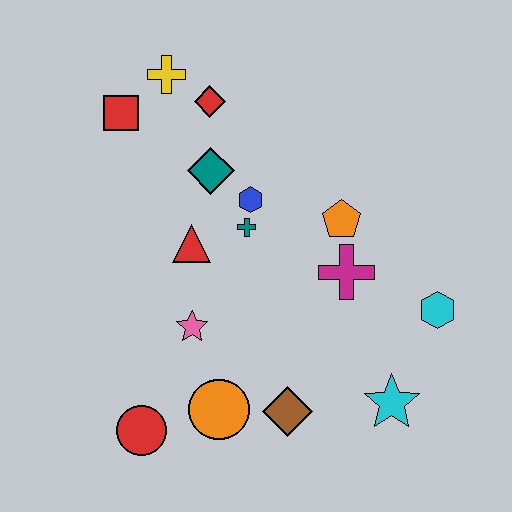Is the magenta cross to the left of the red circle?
No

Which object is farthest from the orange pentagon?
The red circle is farthest from the orange pentagon.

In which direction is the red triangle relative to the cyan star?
The red triangle is to the left of the cyan star.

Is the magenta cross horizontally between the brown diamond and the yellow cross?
No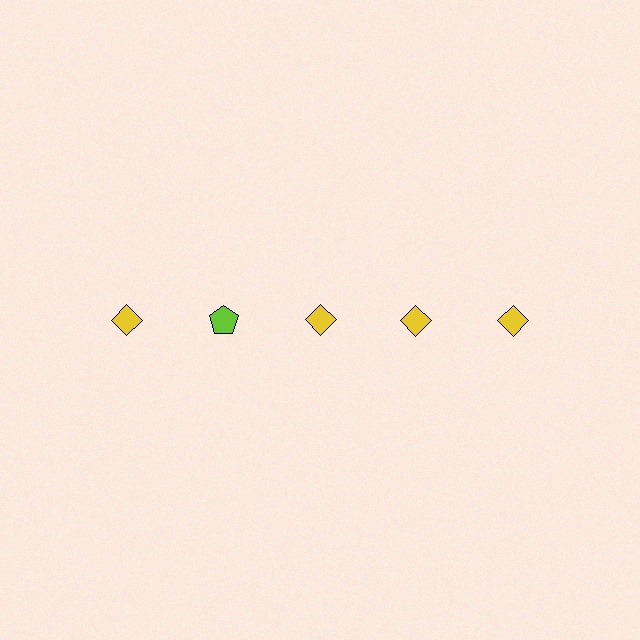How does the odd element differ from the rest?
It differs in both color (lime instead of yellow) and shape (pentagon instead of diamond).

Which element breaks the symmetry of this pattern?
The lime pentagon in the top row, second from left column breaks the symmetry. All other shapes are yellow diamonds.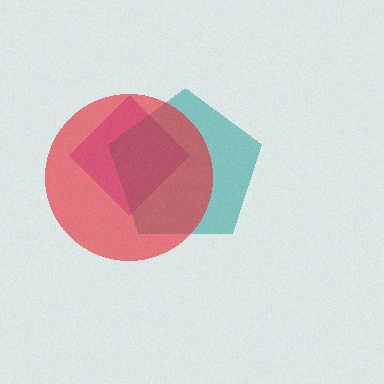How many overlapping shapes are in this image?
There are 3 overlapping shapes in the image.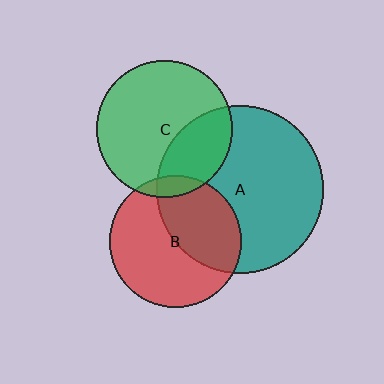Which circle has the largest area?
Circle A (teal).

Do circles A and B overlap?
Yes.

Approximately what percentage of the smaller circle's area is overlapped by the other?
Approximately 40%.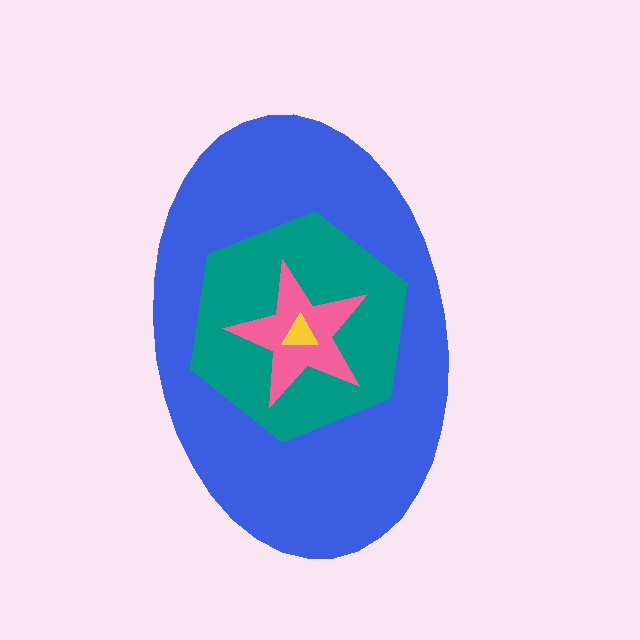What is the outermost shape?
The blue ellipse.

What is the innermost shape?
The yellow triangle.